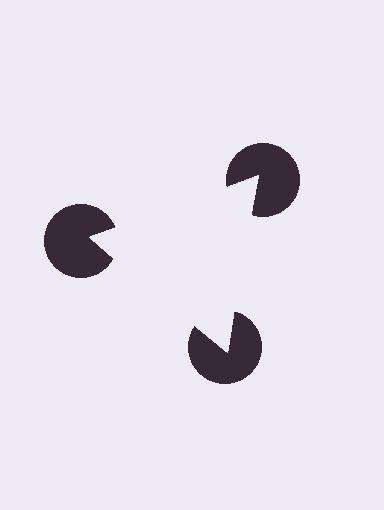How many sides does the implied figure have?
3 sides.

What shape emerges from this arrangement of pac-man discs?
An illusory triangle — its edges are inferred from the aligned wedge cuts in the pac-man discs, not physically drawn.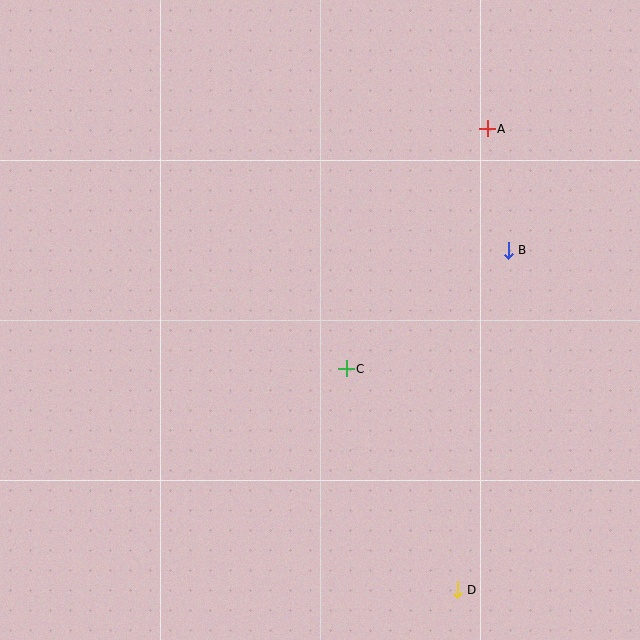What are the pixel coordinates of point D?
Point D is at (457, 590).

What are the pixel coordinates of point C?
Point C is at (346, 369).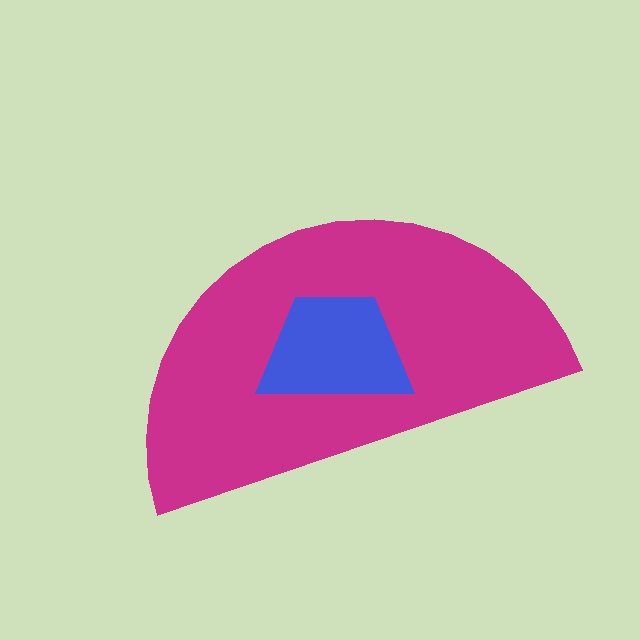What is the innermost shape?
The blue trapezoid.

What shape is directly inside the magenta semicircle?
The blue trapezoid.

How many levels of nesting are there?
2.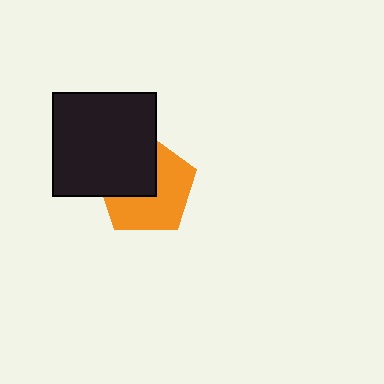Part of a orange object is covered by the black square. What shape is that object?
It is a pentagon.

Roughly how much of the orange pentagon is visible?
About half of it is visible (roughly 57%).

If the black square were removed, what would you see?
You would see the complete orange pentagon.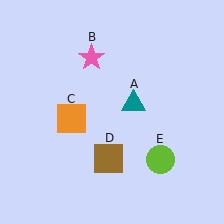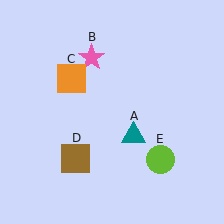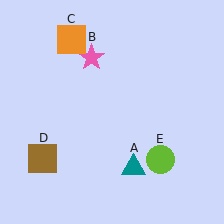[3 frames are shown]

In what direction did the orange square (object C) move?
The orange square (object C) moved up.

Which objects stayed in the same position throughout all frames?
Pink star (object B) and lime circle (object E) remained stationary.